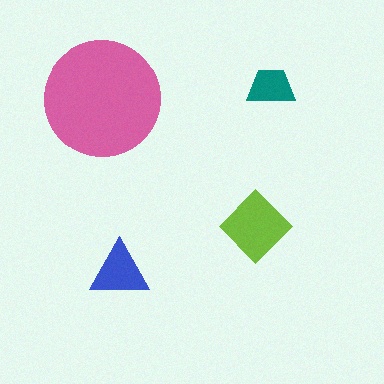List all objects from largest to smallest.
The pink circle, the lime diamond, the blue triangle, the teal trapezoid.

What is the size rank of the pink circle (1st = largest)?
1st.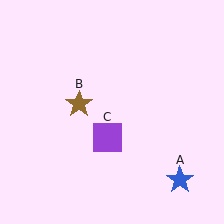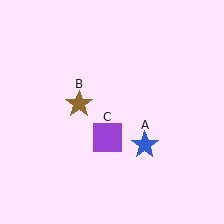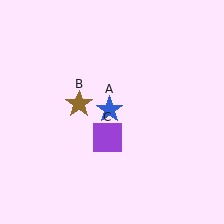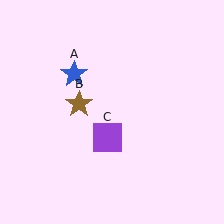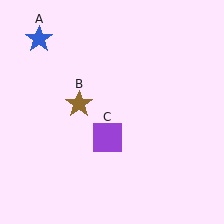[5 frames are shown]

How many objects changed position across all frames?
1 object changed position: blue star (object A).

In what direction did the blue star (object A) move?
The blue star (object A) moved up and to the left.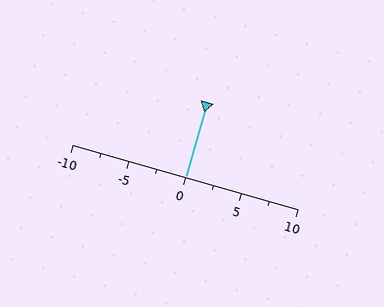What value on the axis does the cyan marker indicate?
The marker indicates approximately 0.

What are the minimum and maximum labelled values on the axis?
The axis runs from -10 to 10.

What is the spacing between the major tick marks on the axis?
The major ticks are spaced 5 apart.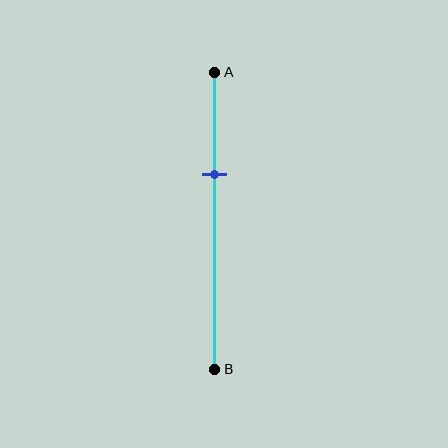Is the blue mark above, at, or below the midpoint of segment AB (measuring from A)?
The blue mark is above the midpoint of segment AB.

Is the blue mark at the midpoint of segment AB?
No, the mark is at about 35% from A, not at the 50% midpoint.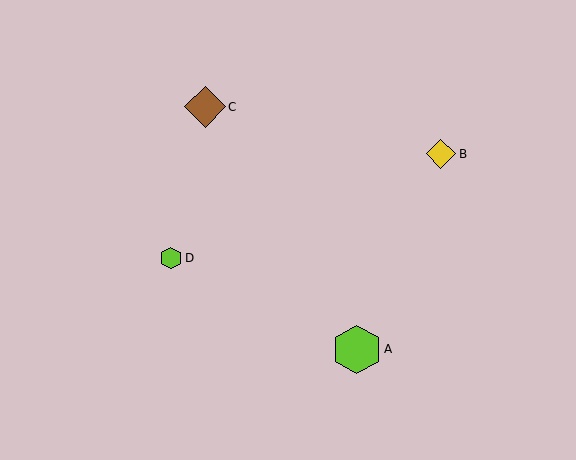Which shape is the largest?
The lime hexagon (labeled A) is the largest.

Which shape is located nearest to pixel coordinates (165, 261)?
The lime hexagon (labeled D) at (171, 258) is nearest to that location.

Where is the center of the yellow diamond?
The center of the yellow diamond is at (441, 154).